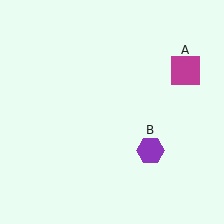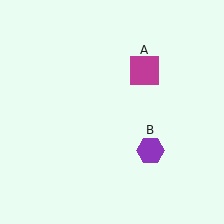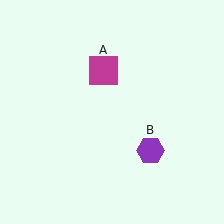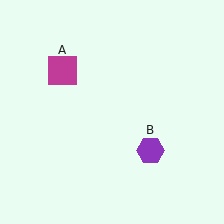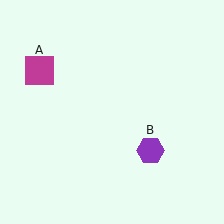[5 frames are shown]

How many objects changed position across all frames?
1 object changed position: magenta square (object A).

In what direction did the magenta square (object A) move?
The magenta square (object A) moved left.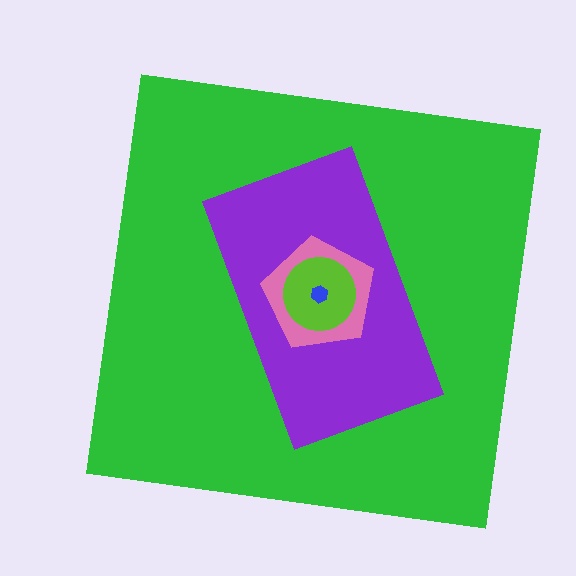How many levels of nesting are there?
5.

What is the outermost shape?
The green square.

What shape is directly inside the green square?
The purple rectangle.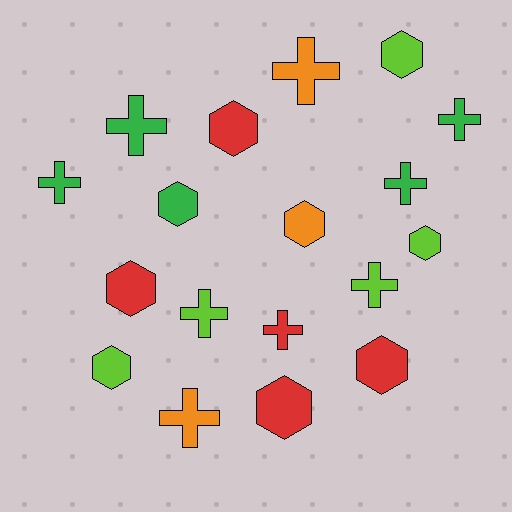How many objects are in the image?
There are 18 objects.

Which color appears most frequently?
Lime, with 5 objects.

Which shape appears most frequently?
Cross, with 9 objects.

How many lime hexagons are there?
There are 3 lime hexagons.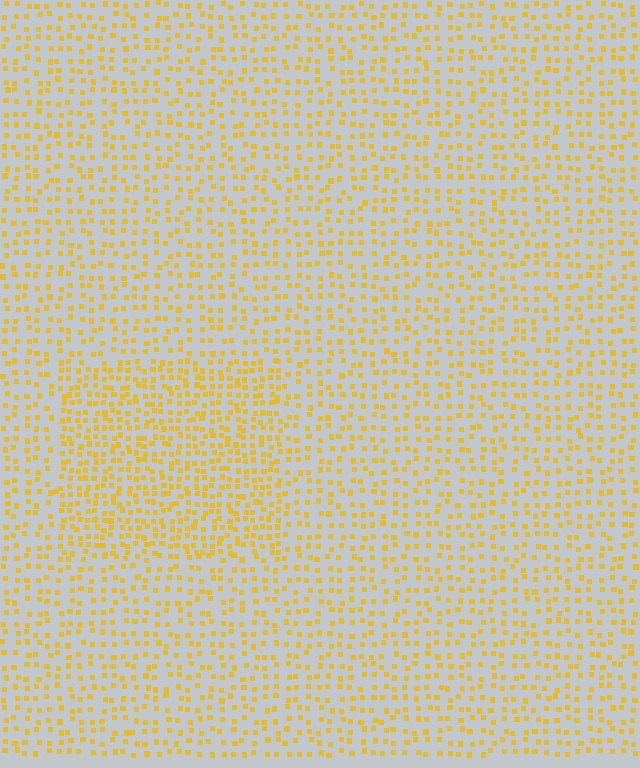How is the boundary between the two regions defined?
The boundary is defined by a change in element density (approximately 1.7x ratio). All elements are the same color, size, and shape.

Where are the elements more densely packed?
The elements are more densely packed inside the rectangle boundary.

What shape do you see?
I see a rectangle.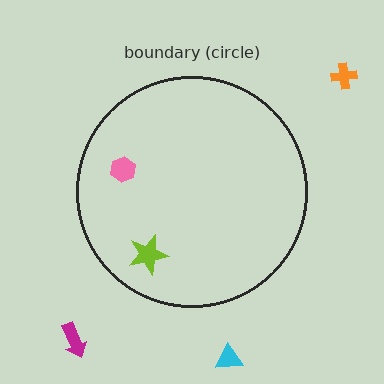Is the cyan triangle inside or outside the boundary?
Outside.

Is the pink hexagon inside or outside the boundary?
Inside.